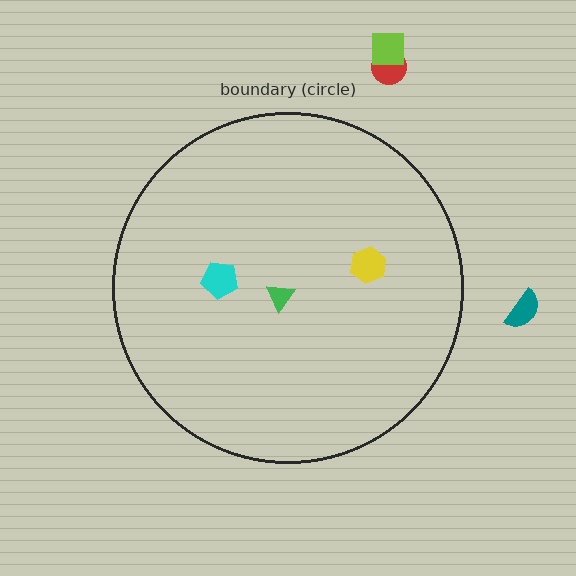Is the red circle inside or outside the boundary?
Outside.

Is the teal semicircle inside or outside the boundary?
Outside.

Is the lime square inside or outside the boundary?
Outside.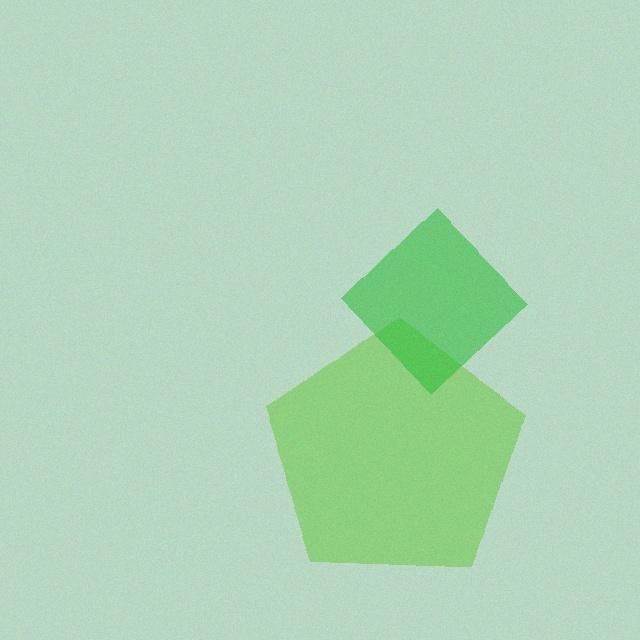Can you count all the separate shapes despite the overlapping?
Yes, there are 2 separate shapes.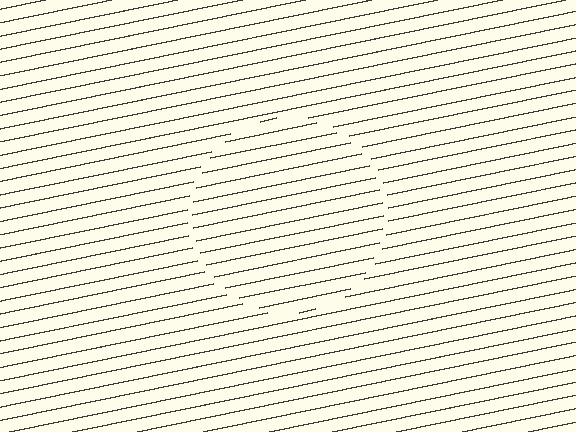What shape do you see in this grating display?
An illusory circle. The interior of the shape contains the same grating, shifted by half a period — the contour is defined by the phase discontinuity where line-ends from the inner and outer gratings abut.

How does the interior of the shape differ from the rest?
The interior of the shape contains the same grating, shifted by half a period — the contour is defined by the phase discontinuity where line-ends from the inner and outer gratings abut.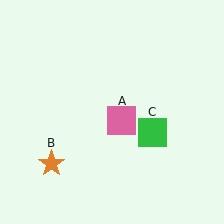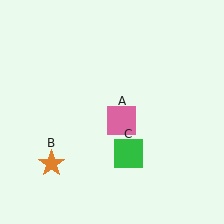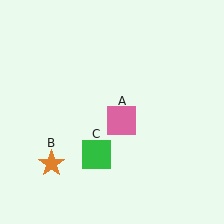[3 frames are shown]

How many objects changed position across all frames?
1 object changed position: green square (object C).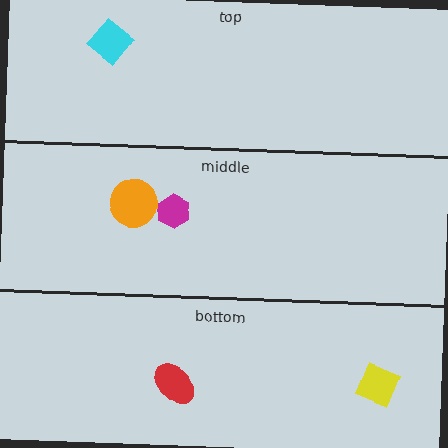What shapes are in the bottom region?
The red ellipse, the yellow square.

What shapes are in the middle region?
The magenta hexagon, the orange circle.